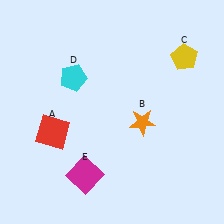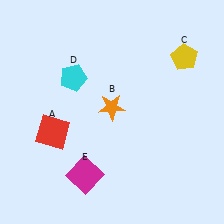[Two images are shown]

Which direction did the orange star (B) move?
The orange star (B) moved left.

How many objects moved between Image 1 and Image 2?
1 object moved between the two images.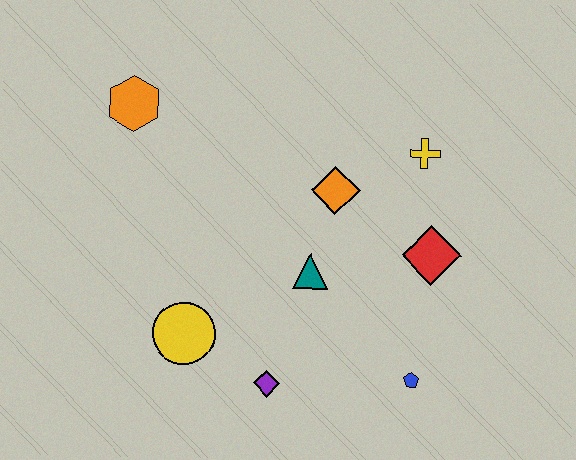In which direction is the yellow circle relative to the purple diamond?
The yellow circle is to the left of the purple diamond.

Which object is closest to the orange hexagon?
The orange diamond is closest to the orange hexagon.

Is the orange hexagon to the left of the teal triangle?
Yes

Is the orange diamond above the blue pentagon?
Yes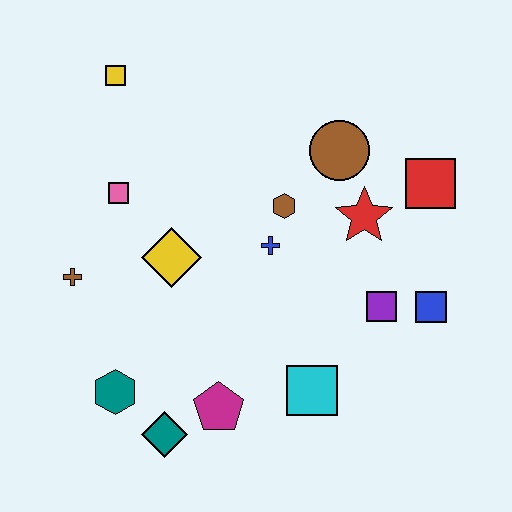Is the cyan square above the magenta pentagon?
Yes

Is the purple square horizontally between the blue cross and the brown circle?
No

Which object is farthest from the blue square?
The yellow square is farthest from the blue square.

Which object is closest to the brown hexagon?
The blue cross is closest to the brown hexagon.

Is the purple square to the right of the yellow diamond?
Yes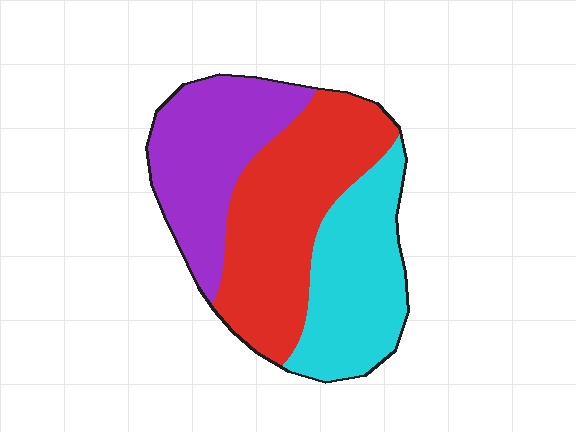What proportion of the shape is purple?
Purple covers around 30% of the shape.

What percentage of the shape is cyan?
Cyan covers 30% of the shape.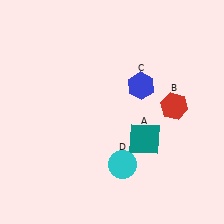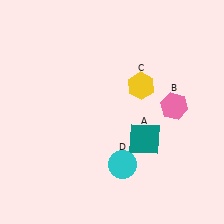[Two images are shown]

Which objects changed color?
B changed from red to pink. C changed from blue to yellow.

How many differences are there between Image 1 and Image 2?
There are 2 differences between the two images.